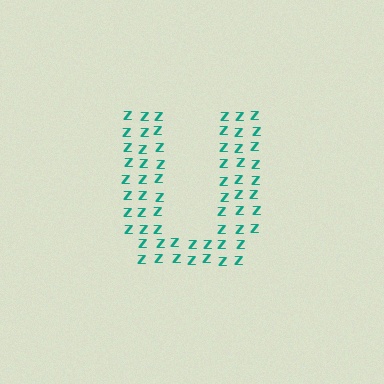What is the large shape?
The large shape is the letter U.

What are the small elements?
The small elements are letter Z's.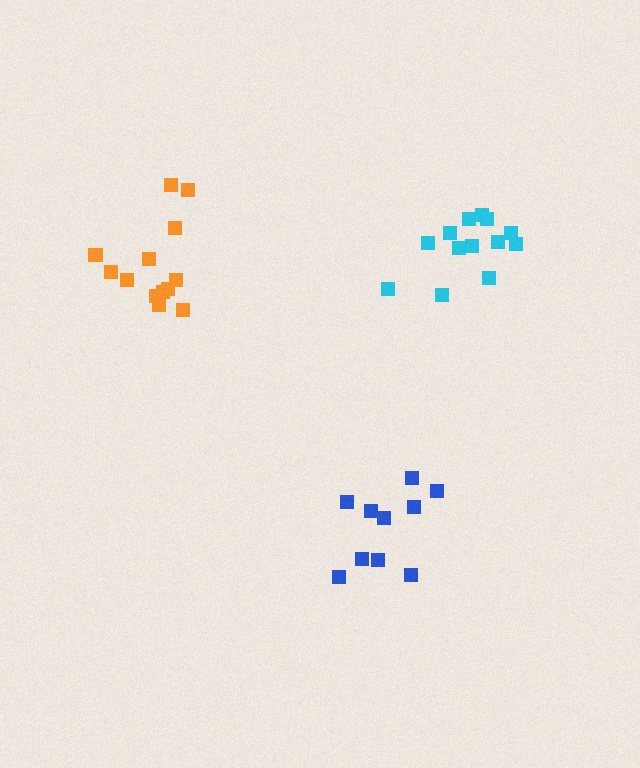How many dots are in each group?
Group 1: 13 dots, Group 2: 13 dots, Group 3: 10 dots (36 total).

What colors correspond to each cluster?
The clusters are colored: orange, cyan, blue.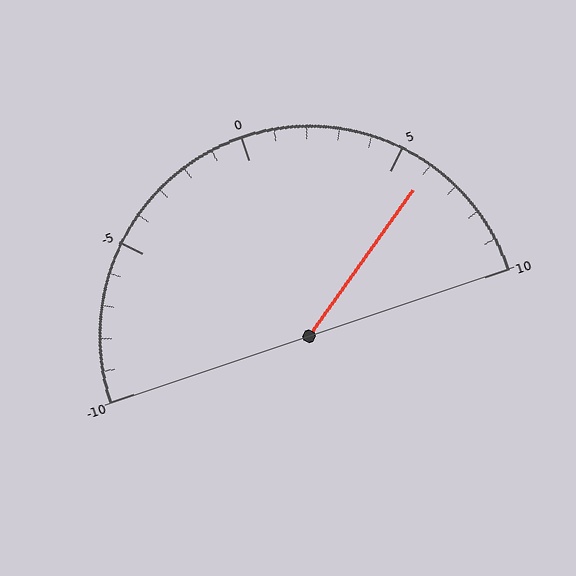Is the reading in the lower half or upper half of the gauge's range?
The reading is in the upper half of the range (-10 to 10).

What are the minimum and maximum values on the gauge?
The gauge ranges from -10 to 10.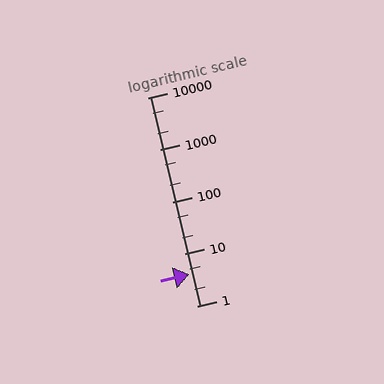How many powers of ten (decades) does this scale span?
The scale spans 4 decades, from 1 to 10000.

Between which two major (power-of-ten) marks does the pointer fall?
The pointer is between 1 and 10.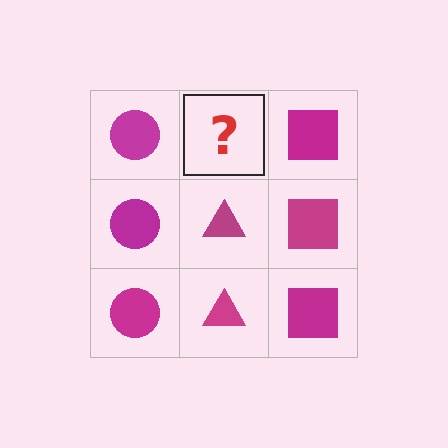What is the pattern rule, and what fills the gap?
The rule is that each column has a consistent shape. The gap should be filled with a magenta triangle.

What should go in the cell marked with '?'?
The missing cell should contain a magenta triangle.